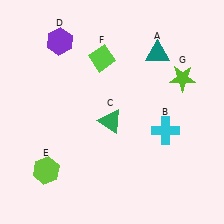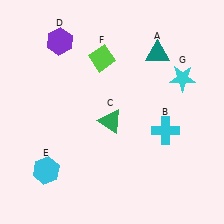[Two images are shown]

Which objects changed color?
E changed from lime to cyan. G changed from lime to cyan.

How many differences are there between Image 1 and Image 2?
There are 2 differences between the two images.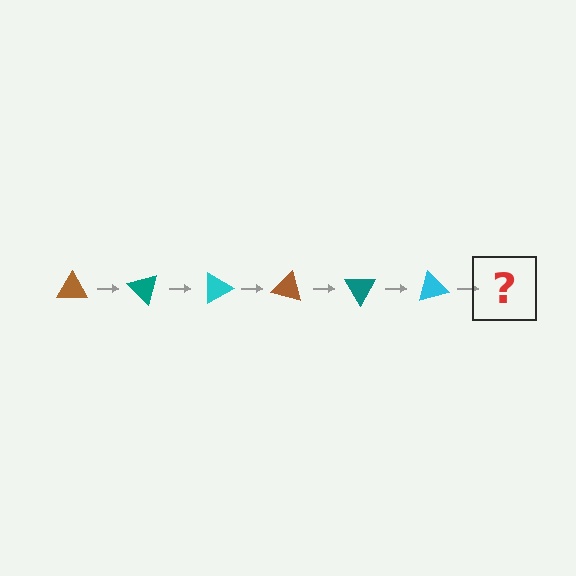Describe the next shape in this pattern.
It should be a brown triangle, rotated 270 degrees from the start.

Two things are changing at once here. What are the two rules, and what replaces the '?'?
The two rules are that it rotates 45 degrees each step and the color cycles through brown, teal, and cyan. The '?' should be a brown triangle, rotated 270 degrees from the start.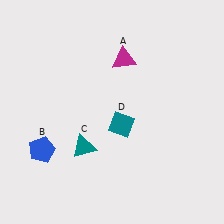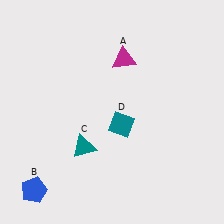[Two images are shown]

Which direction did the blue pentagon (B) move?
The blue pentagon (B) moved down.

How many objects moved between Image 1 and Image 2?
1 object moved between the two images.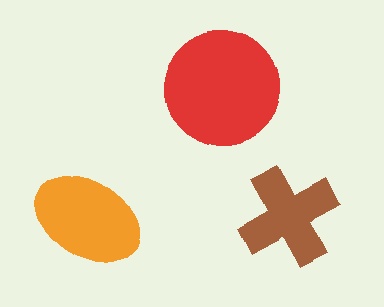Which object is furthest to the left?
The orange ellipse is leftmost.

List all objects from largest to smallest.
The red circle, the orange ellipse, the brown cross.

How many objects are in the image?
There are 3 objects in the image.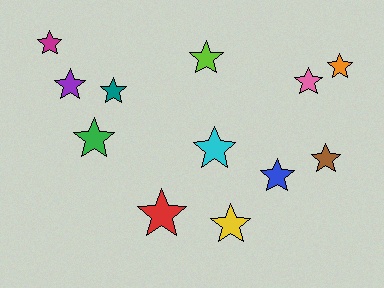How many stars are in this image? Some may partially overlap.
There are 12 stars.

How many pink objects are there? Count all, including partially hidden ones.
There is 1 pink object.